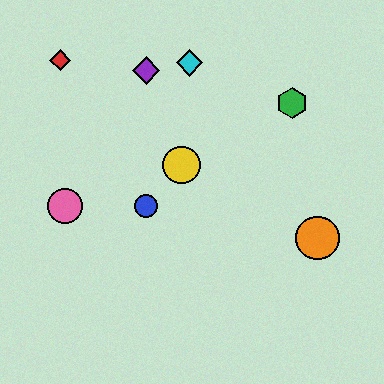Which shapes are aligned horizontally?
The blue circle, the pink circle are aligned horizontally.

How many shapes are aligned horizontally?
2 shapes (the blue circle, the pink circle) are aligned horizontally.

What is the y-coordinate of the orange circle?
The orange circle is at y≈238.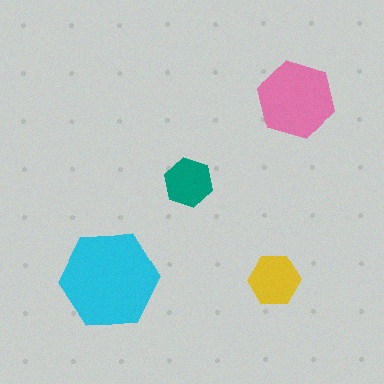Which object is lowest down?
The yellow hexagon is bottommost.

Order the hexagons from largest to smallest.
the cyan one, the pink one, the yellow one, the teal one.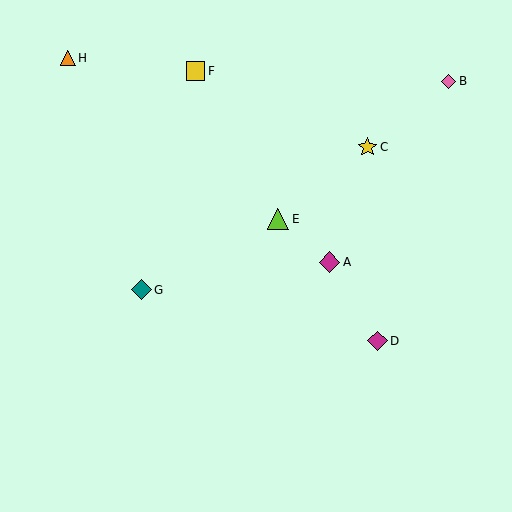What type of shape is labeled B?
Shape B is a pink diamond.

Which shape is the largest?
The lime triangle (labeled E) is the largest.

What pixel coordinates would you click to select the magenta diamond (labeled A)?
Click at (329, 262) to select the magenta diamond A.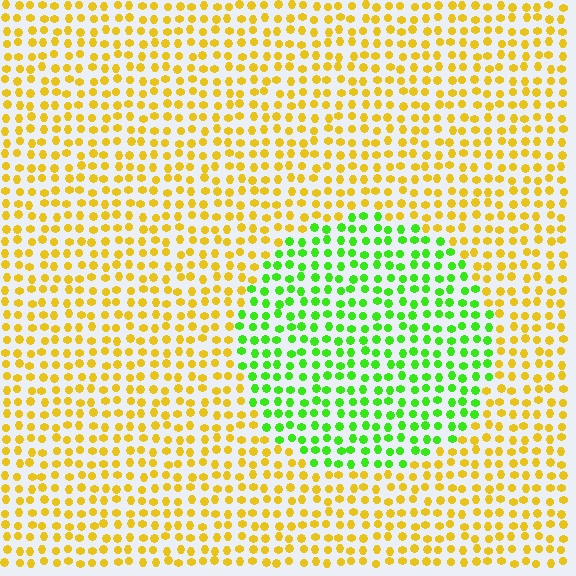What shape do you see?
I see a circle.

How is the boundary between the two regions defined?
The boundary is defined purely by a slight shift in hue (about 62 degrees). Spacing, size, and orientation are identical on both sides.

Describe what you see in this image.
The image is filled with small yellow elements in a uniform arrangement. A circle-shaped region is visible where the elements are tinted to a slightly different hue, forming a subtle color boundary.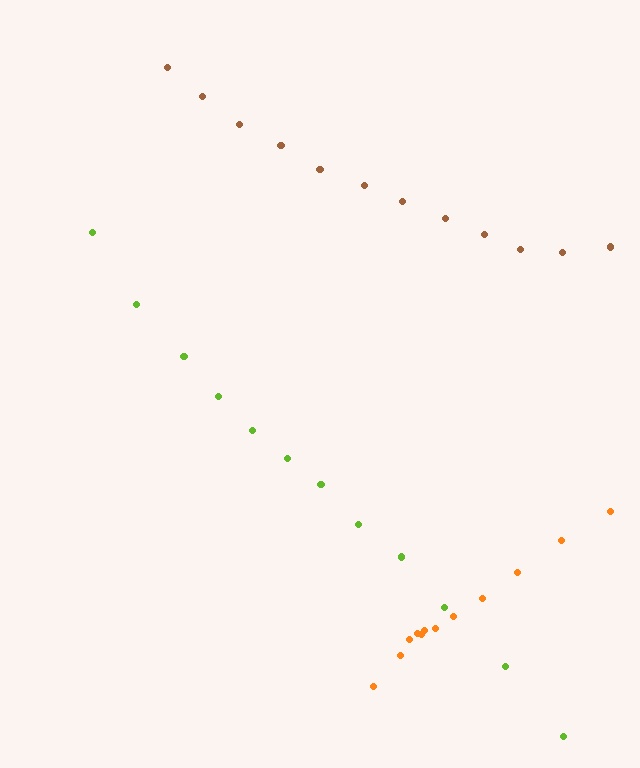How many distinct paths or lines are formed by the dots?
There are 3 distinct paths.